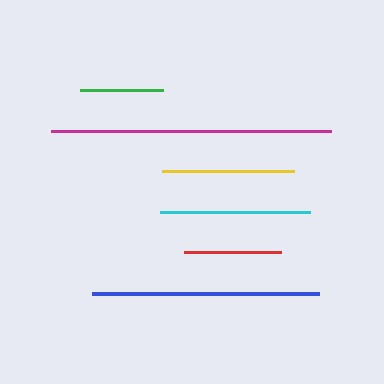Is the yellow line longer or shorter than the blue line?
The blue line is longer than the yellow line.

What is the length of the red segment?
The red segment is approximately 97 pixels long.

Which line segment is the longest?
The magenta line is the longest at approximately 280 pixels.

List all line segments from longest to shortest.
From longest to shortest: magenta, blue, cyan, yellow, red, green.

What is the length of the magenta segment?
The magenta segment is approximately 280 pixels long.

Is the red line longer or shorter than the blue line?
The blue line is longer than the red line.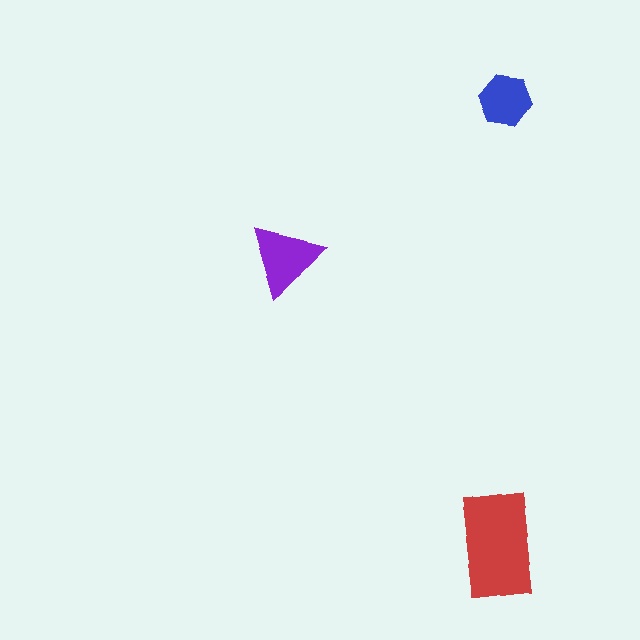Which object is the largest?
The red rectangle.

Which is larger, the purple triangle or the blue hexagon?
The purple triangle.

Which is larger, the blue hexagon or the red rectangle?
The red rectangle.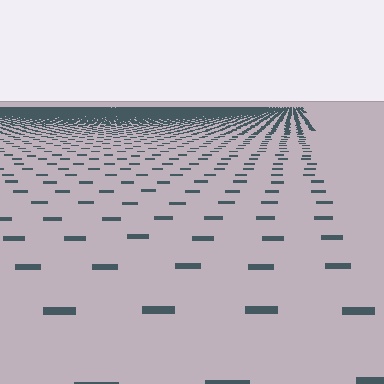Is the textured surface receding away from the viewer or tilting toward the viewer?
The surface is receding away from the viewer. Texture elements get smaller and denser toward the top.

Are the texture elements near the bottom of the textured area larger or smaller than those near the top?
Larger. Near the bottom, elements are closer to the viewer and appear at a bigger on-screen size.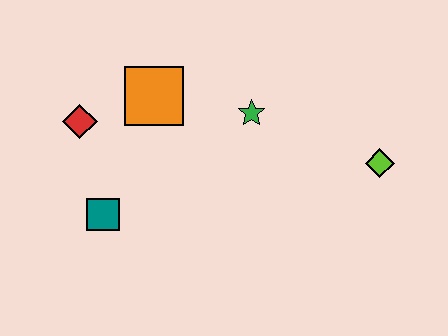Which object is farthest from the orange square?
The lime diamond is farthest from the orange square.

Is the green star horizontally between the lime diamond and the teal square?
Yes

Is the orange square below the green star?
No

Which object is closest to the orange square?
The red diamond is closest to the orange square.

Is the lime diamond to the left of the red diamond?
No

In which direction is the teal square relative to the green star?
The teal square is to the left of the green star.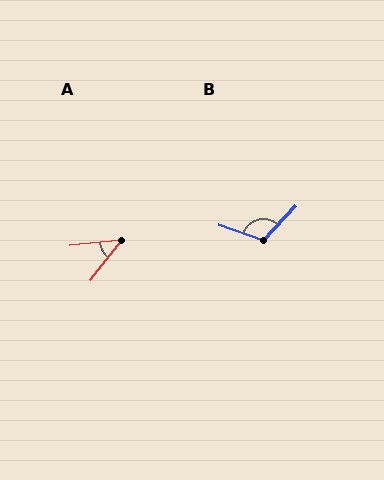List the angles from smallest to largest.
A (46°), B (114°).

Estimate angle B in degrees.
Approximately 114 degrees.